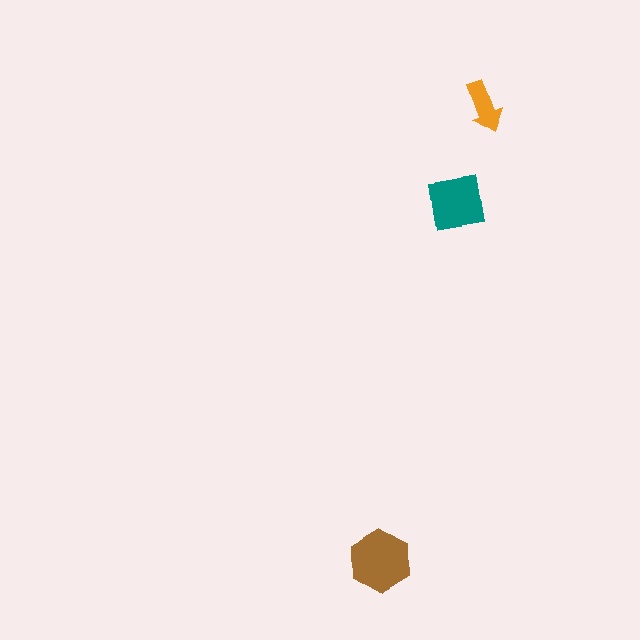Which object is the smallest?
The orange arrow.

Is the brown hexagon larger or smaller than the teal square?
Larger.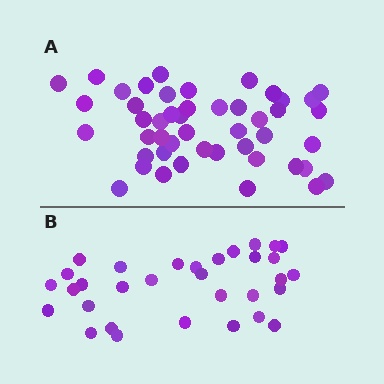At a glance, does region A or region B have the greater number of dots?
Region A (the top region) has more dots.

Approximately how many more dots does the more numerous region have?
Region A has approximately 15 more dots than region B.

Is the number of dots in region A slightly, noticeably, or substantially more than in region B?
Region A has substantially more. The ratio is roughly 1.5 to 1.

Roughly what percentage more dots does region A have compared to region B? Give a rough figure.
About 45% more.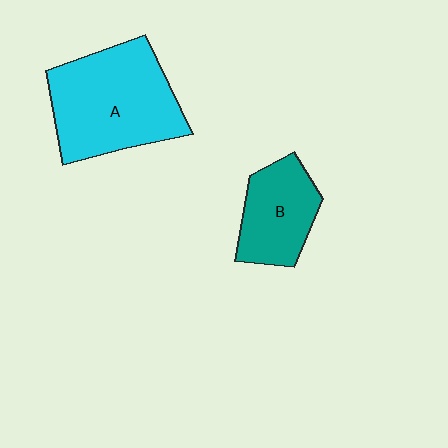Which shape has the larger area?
Shape A (cyan).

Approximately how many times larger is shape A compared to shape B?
Approximately 1.8 times.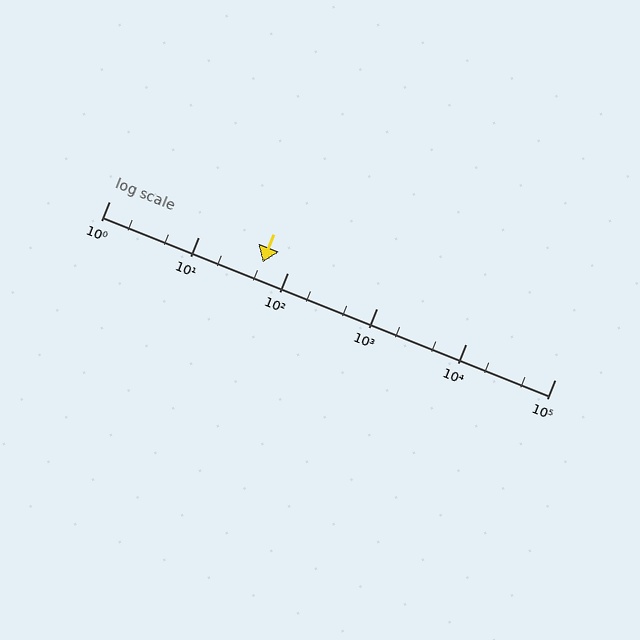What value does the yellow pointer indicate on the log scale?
The pointer indicates approximately 53.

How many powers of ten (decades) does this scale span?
The scale spans 5 decades, from 1 to 100000.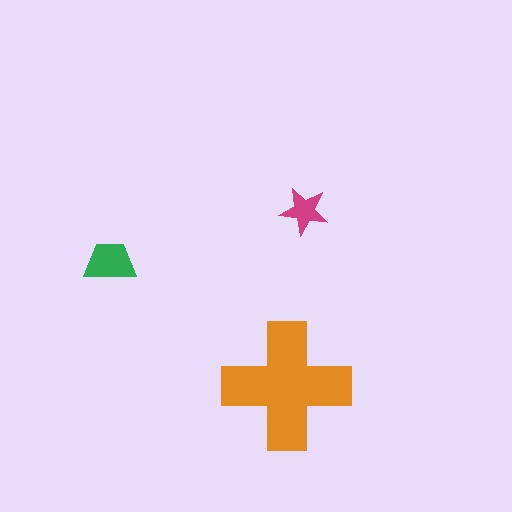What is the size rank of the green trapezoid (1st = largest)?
2nd.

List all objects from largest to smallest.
The orange cross, the green trapezoid, the magenta star.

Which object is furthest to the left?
The green trapezoid is leftmost.